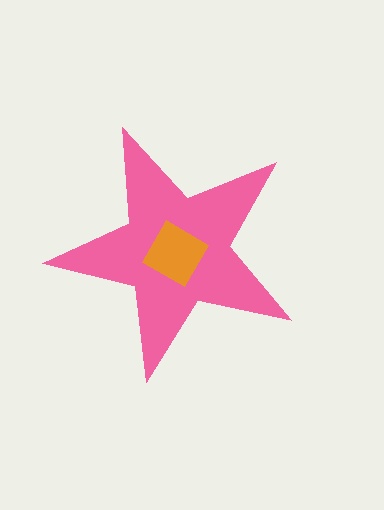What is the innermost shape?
The orange square.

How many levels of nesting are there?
2.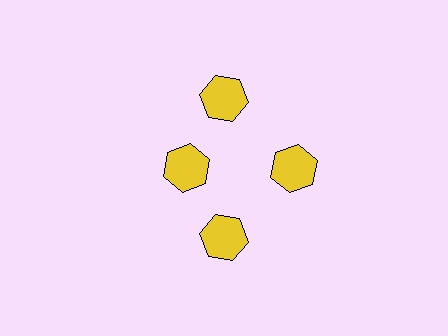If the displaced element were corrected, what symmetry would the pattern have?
It would have 4-fold rotational symmetry — the pattern would map onto itself every 90 degrees.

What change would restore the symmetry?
The symmetry would be restored by moving it outward, back onto the ring so that all 4 hexagons sit at equal angles and equal distance from the center.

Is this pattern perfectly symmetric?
No. The 4 yellow hexagons are arranged in a ring, but one element near the 9 o'clock position is pulled inward toward the center, breaking the 4-fold rotational symmetry.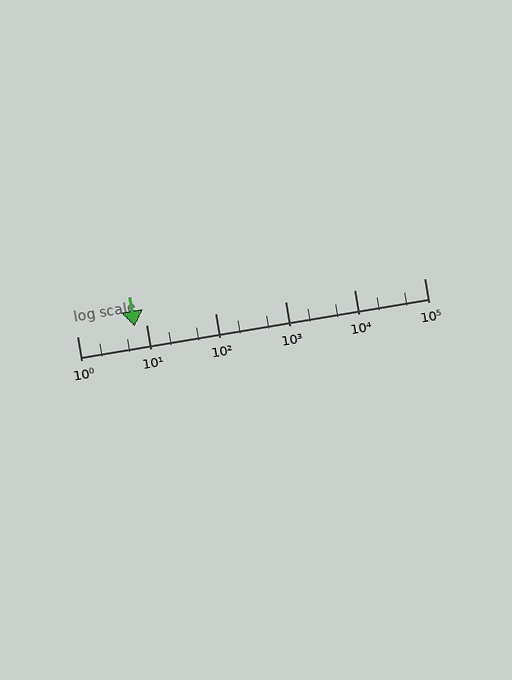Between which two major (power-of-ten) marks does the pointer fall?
The pointer is between 1 and 10.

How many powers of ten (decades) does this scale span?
The scale spans 5 decades, from 1 to 100000.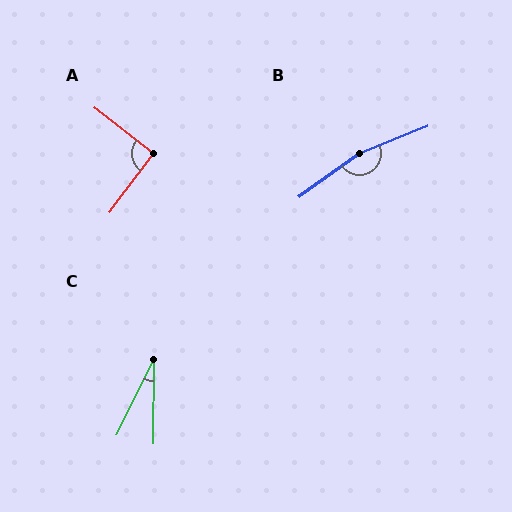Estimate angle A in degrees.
Approximately 91 degrees.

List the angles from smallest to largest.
C (26°), A (91°), B (167°).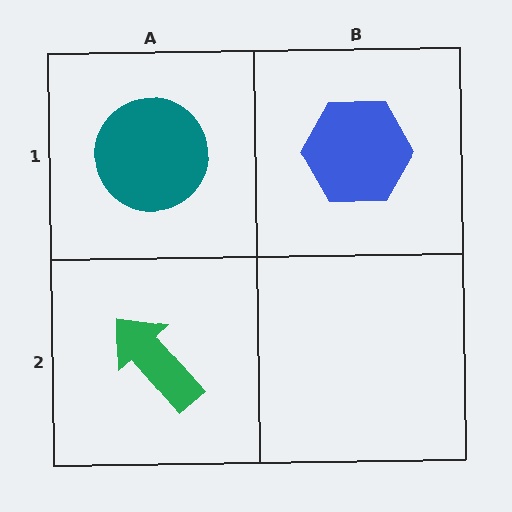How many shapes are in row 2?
1 shape.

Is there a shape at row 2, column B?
No, that cell is empty.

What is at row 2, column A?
A green arrow.